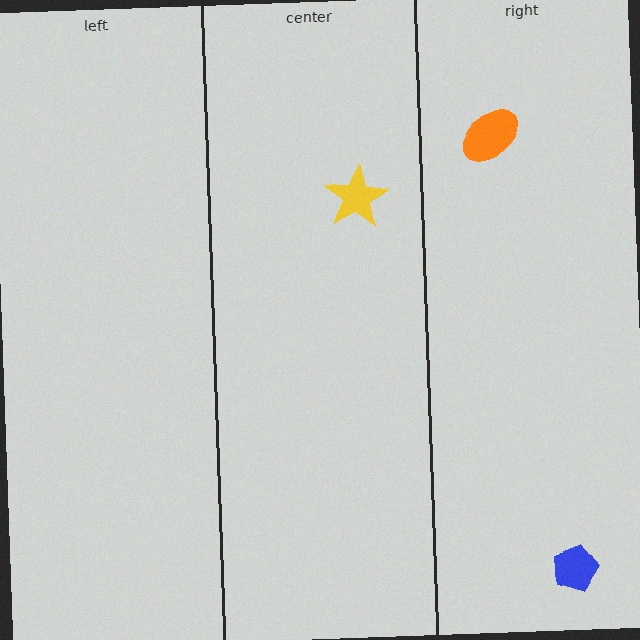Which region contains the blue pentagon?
The right region.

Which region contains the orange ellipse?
The right region.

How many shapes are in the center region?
1.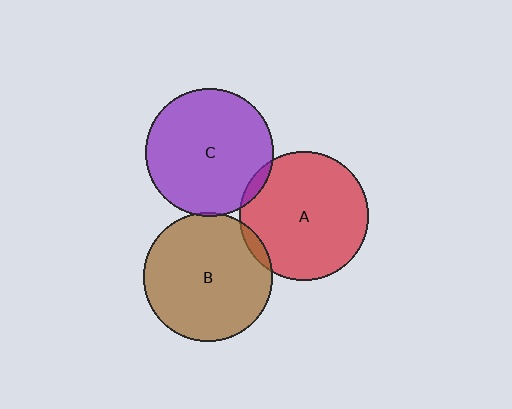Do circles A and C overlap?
Yes.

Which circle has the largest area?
Circle A (red).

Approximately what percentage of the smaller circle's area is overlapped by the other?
Approximately 5%.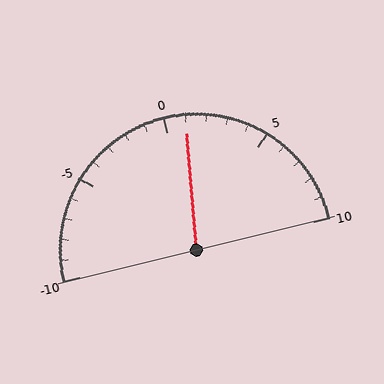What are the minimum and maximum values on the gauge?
The gauge ranges from -10 to 10.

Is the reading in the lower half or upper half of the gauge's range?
The reading is in the upper half of the range (-10 to 10).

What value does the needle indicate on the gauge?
The needle indicates approximately 1.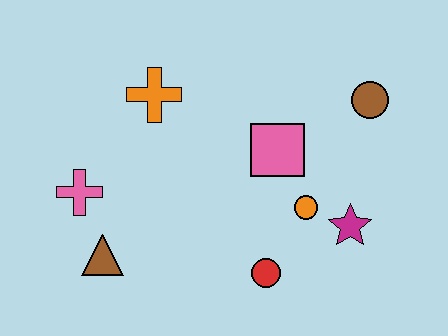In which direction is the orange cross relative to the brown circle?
The orange cross is to the left of the brown circle.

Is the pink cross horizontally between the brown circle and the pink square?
No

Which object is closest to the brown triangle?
The pink cross is closest to the brown triangle.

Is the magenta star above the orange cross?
No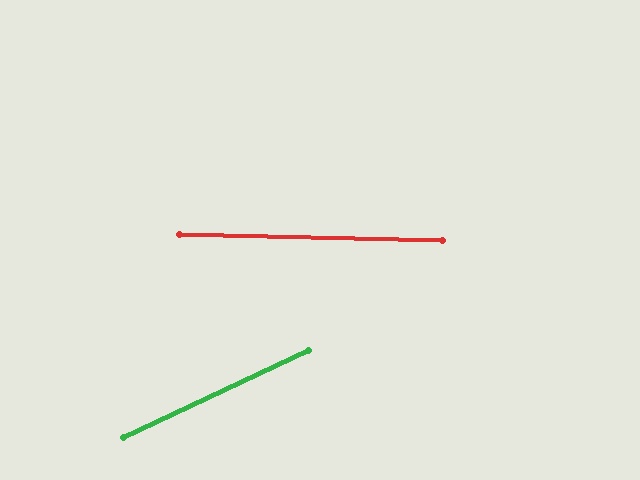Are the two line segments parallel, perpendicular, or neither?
Neither parallel nor perpendicular — they differ by about 26°.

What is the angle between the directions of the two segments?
Approximately 26 degrees.